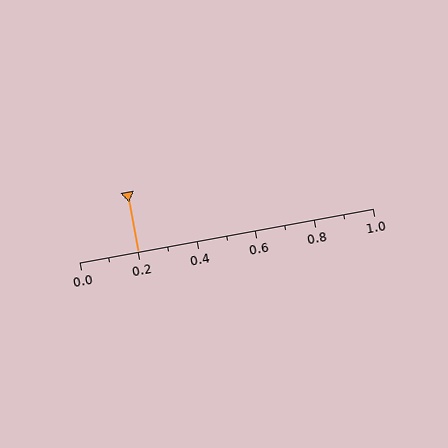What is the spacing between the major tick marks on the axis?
The major ticks are spaced 0.2 apart.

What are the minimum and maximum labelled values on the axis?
The axis runs from 0.0 to 1.0.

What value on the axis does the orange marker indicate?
The marker indicates approximately 0.2.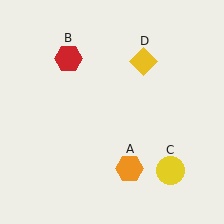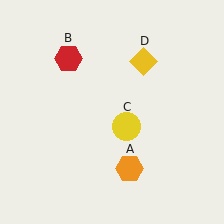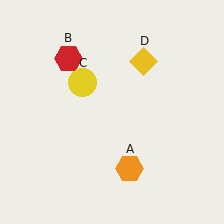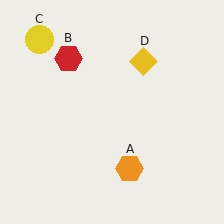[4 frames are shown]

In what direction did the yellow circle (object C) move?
The yellow circle (object C) moved up and to the left.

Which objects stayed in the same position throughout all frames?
Orange hexagon (object A) and red hexagon (object B) and yellow diamond (object D) remained stationary.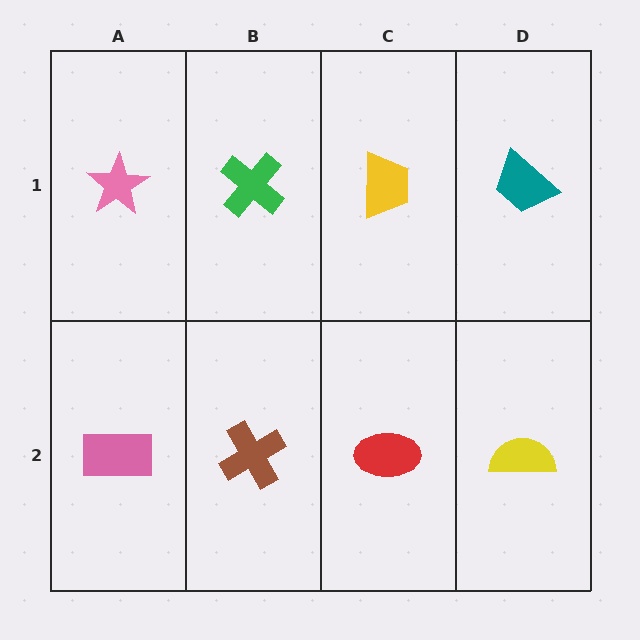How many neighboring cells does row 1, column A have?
2.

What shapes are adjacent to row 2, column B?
A green cross (row 1, column B), a pink rectangle (row 2, column A), a red ellipse (row 2, column C).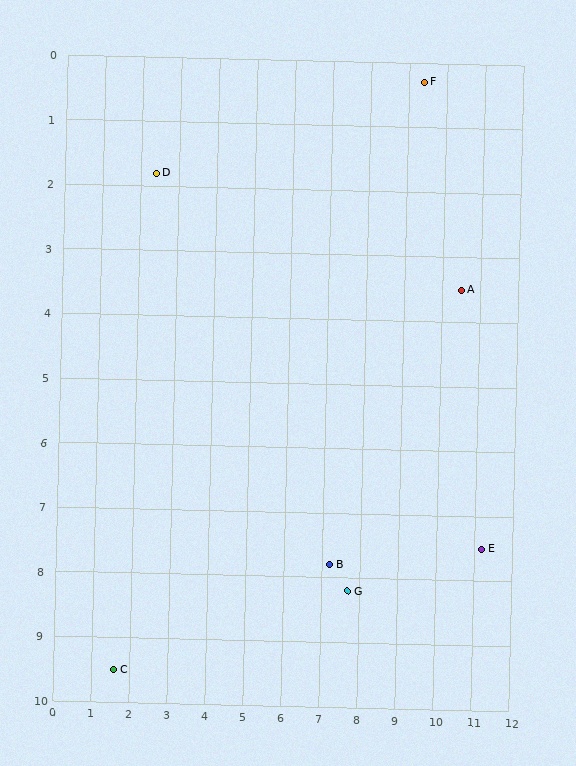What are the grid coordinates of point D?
Point D is at approximately (2.4, 1.8).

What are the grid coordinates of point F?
Point F is at approximately (9.4, 0.3).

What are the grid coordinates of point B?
Point B is at approximately (7.2, 7.8).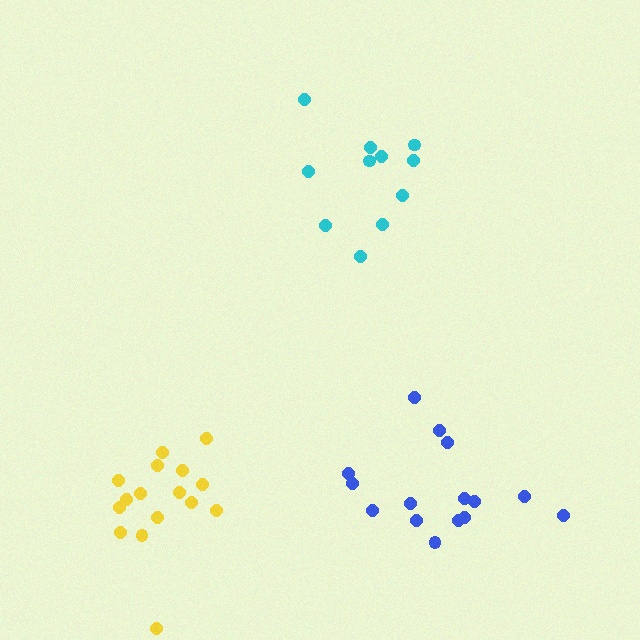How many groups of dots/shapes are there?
There are 3 groups.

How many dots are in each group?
Group 1: 16 dots, Group 2: 11 dots, Group 3: 15 dots (42 total).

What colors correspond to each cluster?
The clusters are colored: yellow, cyan, blue.